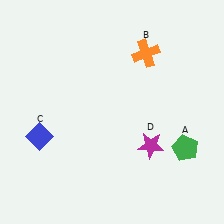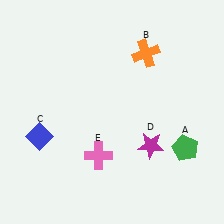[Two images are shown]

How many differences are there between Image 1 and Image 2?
There is 1 difference between the two images.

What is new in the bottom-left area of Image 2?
A pink cross (E) was added in the bottom-left area of Image 2.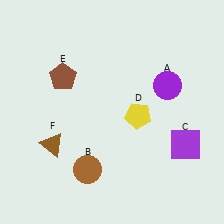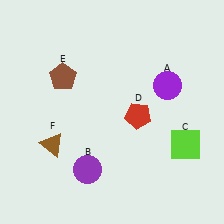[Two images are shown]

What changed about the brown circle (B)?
In Image 1, B is brown. In Image 2, it changed to purple.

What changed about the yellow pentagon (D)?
In Image 1, D is yellow. In Image 2, it changed to red.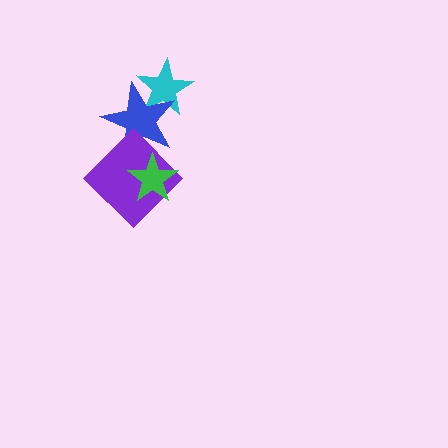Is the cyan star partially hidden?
Yes, it is partially covered by another shape.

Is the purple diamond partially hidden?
Yes, it is partially covered by another shape.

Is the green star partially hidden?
No, no other shape covers it.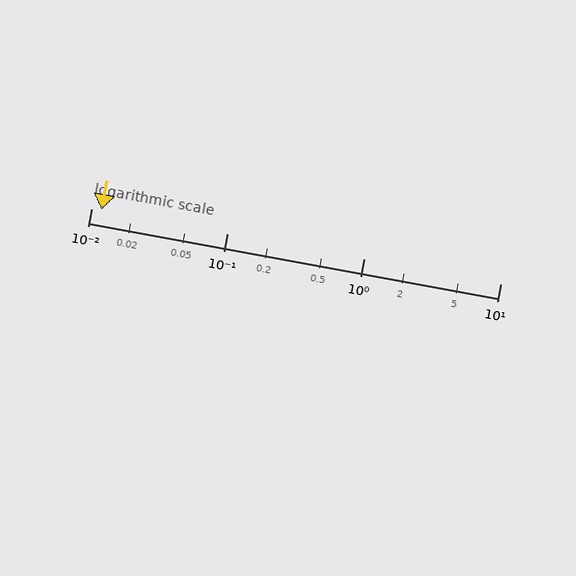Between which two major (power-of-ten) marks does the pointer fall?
The pointer is between 0.01 and 0.1.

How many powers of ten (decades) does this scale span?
The scale spans 3 decades, from 0.01 to 10.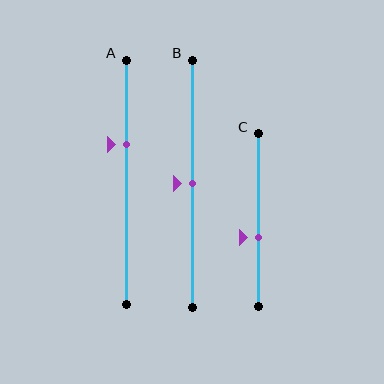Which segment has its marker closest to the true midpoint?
Segment B has its marker closest to the true midpoint.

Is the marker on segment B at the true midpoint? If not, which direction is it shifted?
Yes, the marker on segment B is at the true midpoint.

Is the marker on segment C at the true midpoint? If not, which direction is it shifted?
No, the marker on segment C is shifted downward by about 10% of the segment length.